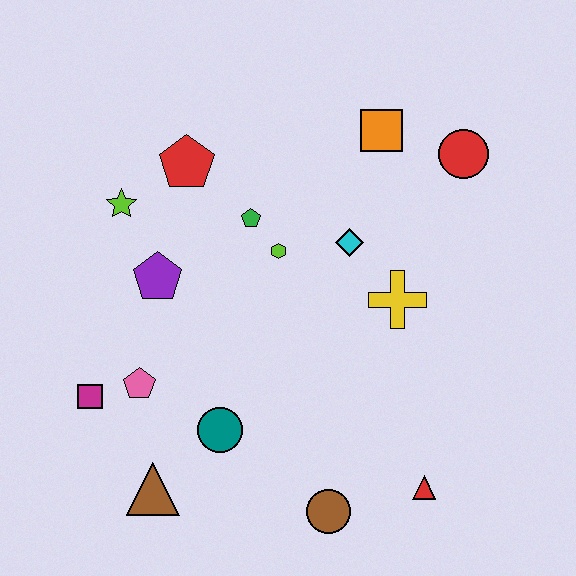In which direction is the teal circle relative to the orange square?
The teal circle is below the orange square.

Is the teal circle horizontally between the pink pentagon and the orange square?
Yes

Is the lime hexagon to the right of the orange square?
No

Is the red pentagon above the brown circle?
Yes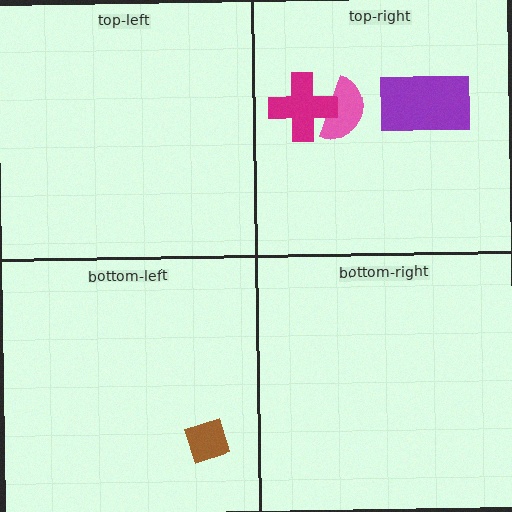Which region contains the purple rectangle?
The top-right region.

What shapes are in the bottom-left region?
The brown diamond.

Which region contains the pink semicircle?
The top-right region.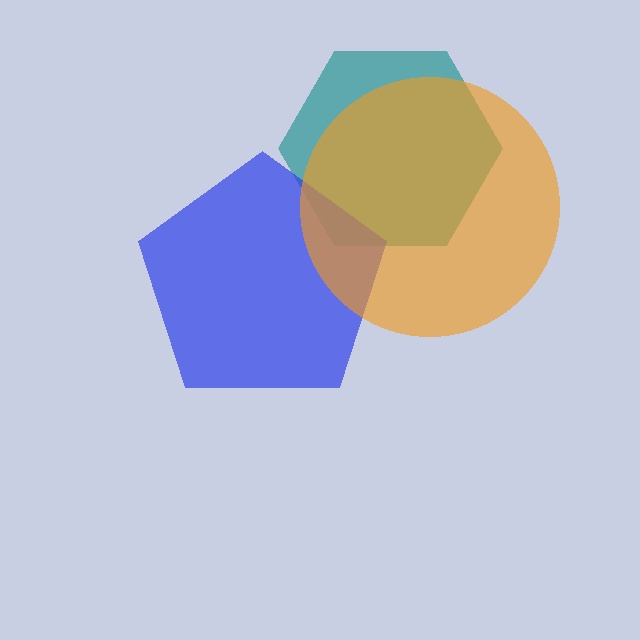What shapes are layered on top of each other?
The layered shapes are: a teal hexagon, a blue pentagon, an orange circle.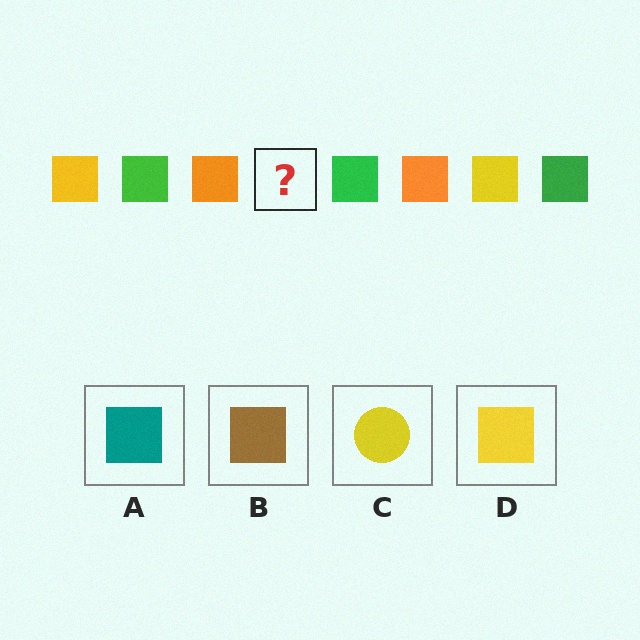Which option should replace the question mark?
Option D.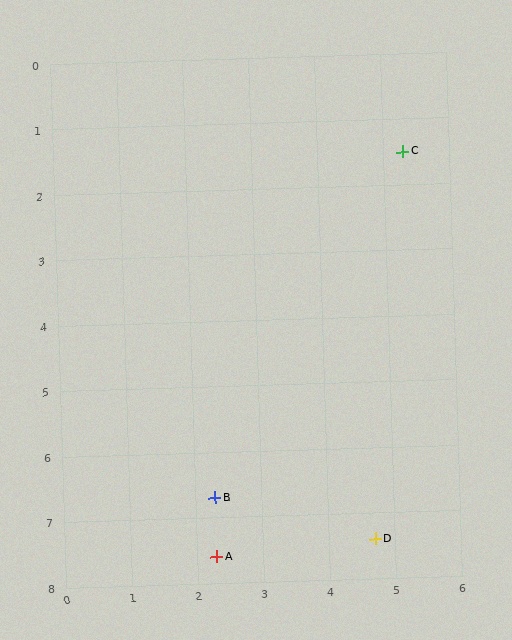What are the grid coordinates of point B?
Point B is at approximately (2.3, 6.7).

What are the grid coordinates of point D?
Point D is at approximately (4.7, 7.4).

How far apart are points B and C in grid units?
Points B and C are about 6.0 grid units apart.